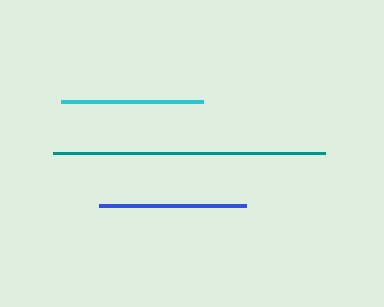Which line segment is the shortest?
The cyan line is the shortest at approximately 142 pixels.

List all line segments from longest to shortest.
From longest to shortest: teal, blue, cyan.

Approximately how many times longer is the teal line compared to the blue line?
The teal line is approximately 1.9 times the length of the blue line.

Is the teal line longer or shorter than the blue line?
The teal line is longer than the blue line.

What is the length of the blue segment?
The blue segment is approximately 147 pixels long.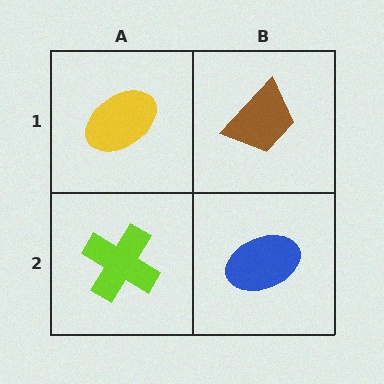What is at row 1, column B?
A brown trapezoid.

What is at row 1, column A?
A yellow ellipse.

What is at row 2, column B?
A blue ellipse.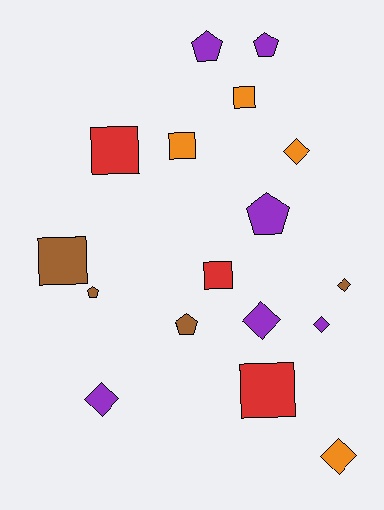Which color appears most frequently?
Purple, with 6 objects.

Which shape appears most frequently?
Square, with 6 objects.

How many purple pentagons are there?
There are 3 purple pentagons.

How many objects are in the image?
There are 17 objects.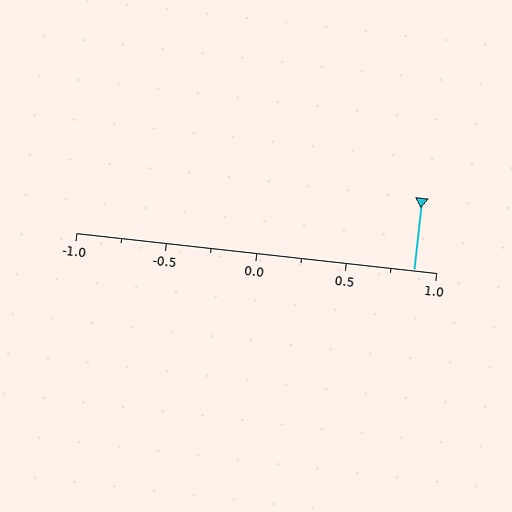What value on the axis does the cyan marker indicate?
The marker indicates approximately 0.88.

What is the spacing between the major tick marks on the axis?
The major ticks are spaced 0.5 apart.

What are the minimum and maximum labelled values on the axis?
The axis runs from -1.0 to 1.0.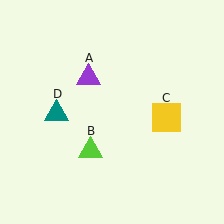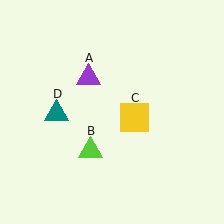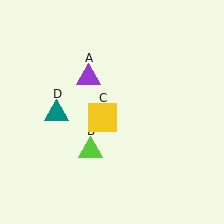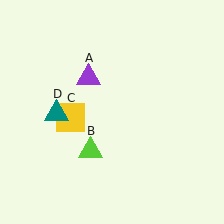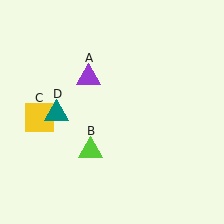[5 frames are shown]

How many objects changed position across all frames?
1 object changed position: yellow square (object C).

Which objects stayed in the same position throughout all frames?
Purple triangle (object A) and lime triangle (object B) and teal triangle (object D) remained stationary.